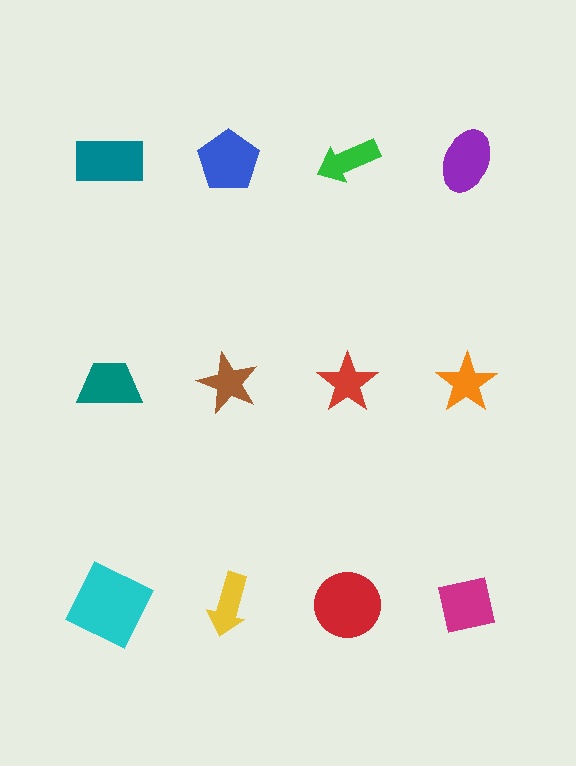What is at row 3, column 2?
A yellow arrow.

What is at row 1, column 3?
A green arrow.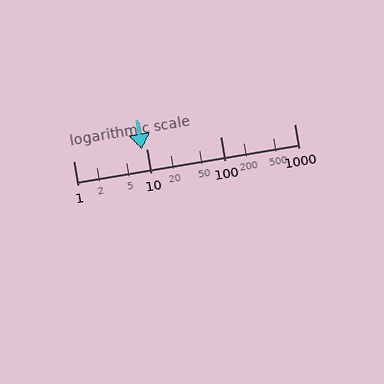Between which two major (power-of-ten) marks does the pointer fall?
The pointer is between 1 and 10.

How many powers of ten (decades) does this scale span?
The scale spans 3 decades, from 1 to 1000.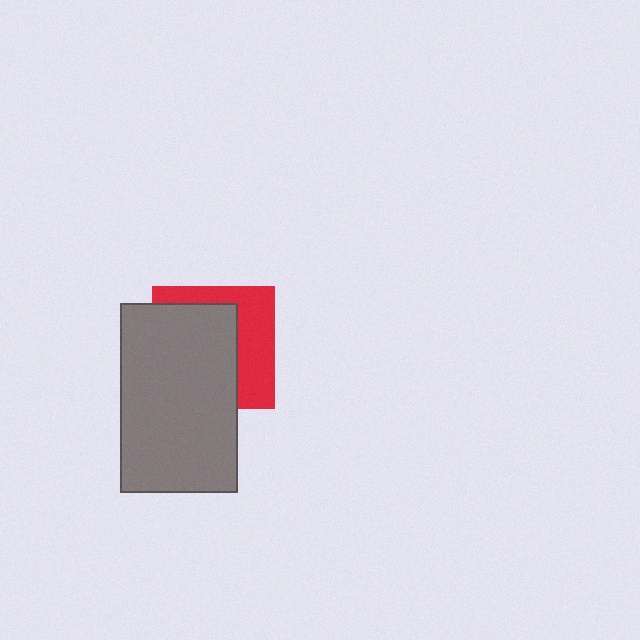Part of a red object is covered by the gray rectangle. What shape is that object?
It is a square.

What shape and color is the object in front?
The object in front is a gray rectangle.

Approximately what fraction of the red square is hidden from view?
Roughly 59% of the red square is hidden behind the gray rectangle.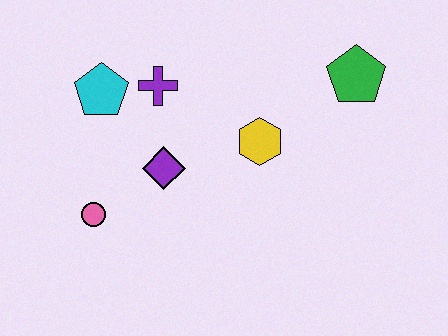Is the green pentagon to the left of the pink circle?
No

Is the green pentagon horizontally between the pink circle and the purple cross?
No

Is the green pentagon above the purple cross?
Yes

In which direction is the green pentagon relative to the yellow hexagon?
The green pentagon is to the right of the yellow hexagon.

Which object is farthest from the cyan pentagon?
The green pentagon is farthest from the cyan pentagon.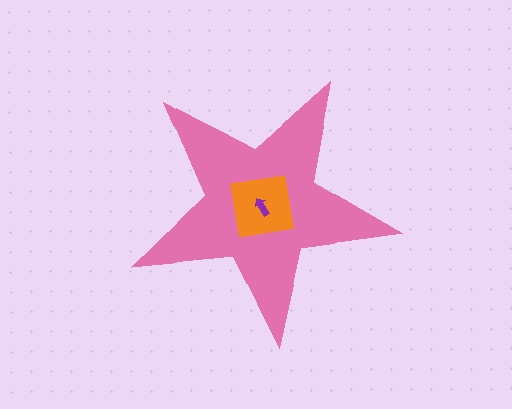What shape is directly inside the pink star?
The orange square.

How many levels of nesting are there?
3.